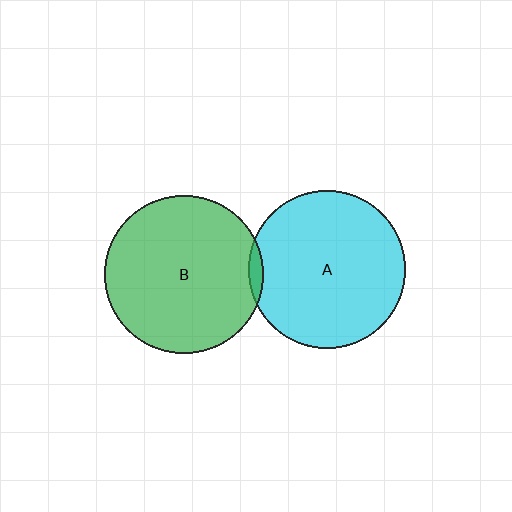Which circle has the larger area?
Circle B (green).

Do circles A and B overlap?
Yes.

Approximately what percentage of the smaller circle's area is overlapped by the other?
Approximately 5%.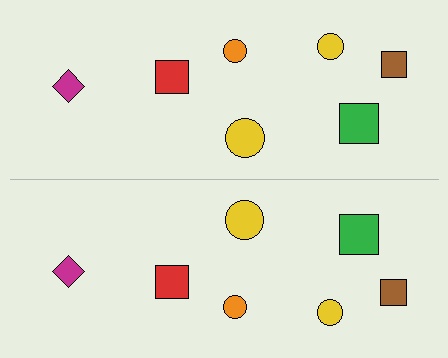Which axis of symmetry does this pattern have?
The pattern has a horizontal axis of symmetry running through the center of the image.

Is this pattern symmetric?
Yes, this pattern has bilateral (reflection) symmetry.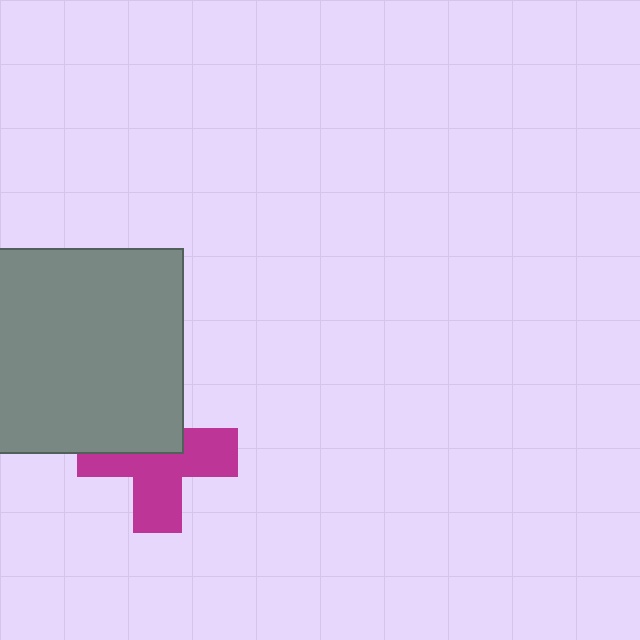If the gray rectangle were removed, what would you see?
You would see the complete magenta cross.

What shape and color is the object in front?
The object in front is a gray rectangle.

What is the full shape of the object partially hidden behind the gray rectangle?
The partially hidden object is a magenta cross.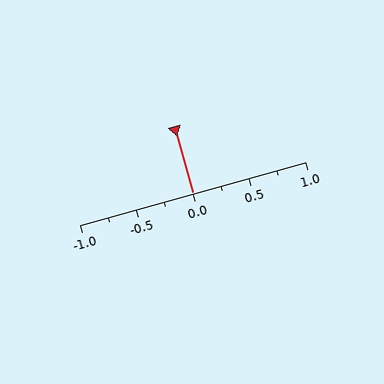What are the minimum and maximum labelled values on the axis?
The axis runs from -1.0 to 1.0.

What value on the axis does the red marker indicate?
The marker indicates approximately 0.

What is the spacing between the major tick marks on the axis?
The major ticks are spaced 0.5 apart.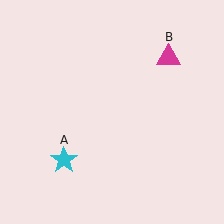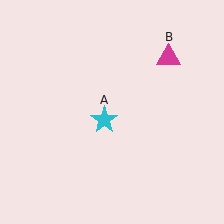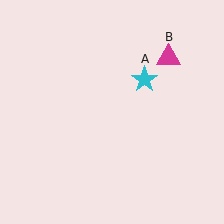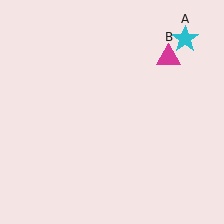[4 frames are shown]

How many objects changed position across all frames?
1 object changed position: cyan star (object A).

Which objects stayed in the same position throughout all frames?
Magenta triangle (object B) remained stationary.